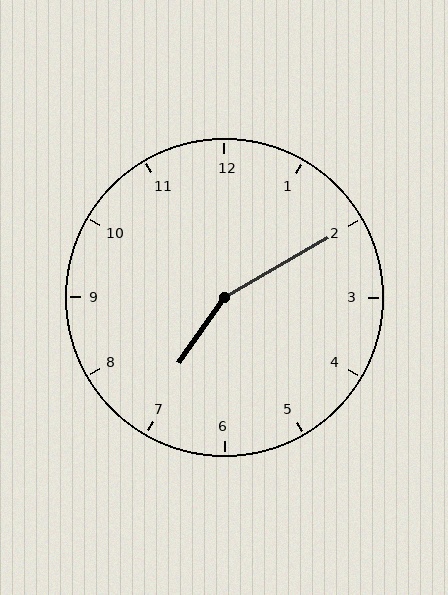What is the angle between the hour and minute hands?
Approximately 155 degrees.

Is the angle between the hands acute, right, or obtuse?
It is obtuse.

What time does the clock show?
7:10.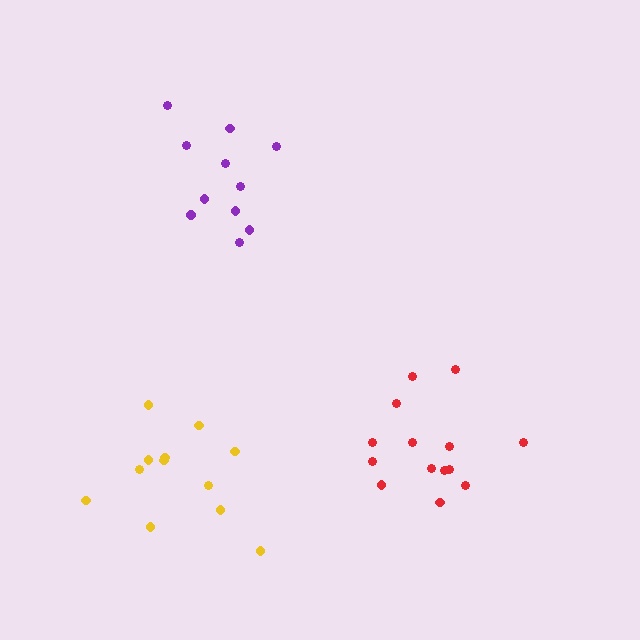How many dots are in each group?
Group 1: 12 dots, Group 2: 11 dots, Group 3: 14 dots (37 total).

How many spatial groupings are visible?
There are 3 spatial groupings.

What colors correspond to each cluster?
The clusters are colored: yellow, purple, red.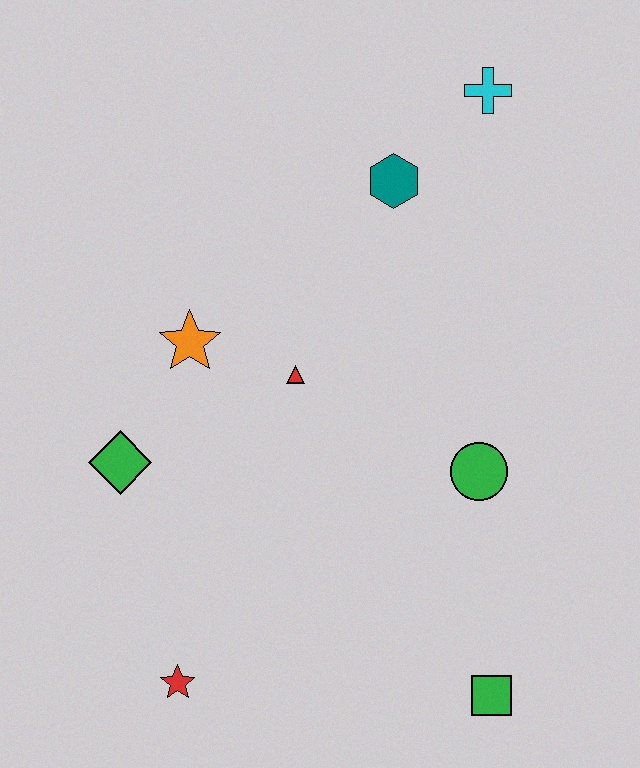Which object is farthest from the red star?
The cyan cross is farthest from the red star.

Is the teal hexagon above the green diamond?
Yes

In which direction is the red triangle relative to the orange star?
The red triangle is to the right of the orange star.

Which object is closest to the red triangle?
The orange star is closest to the red triangle.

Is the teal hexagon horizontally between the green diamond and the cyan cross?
Yes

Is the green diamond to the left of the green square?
Yes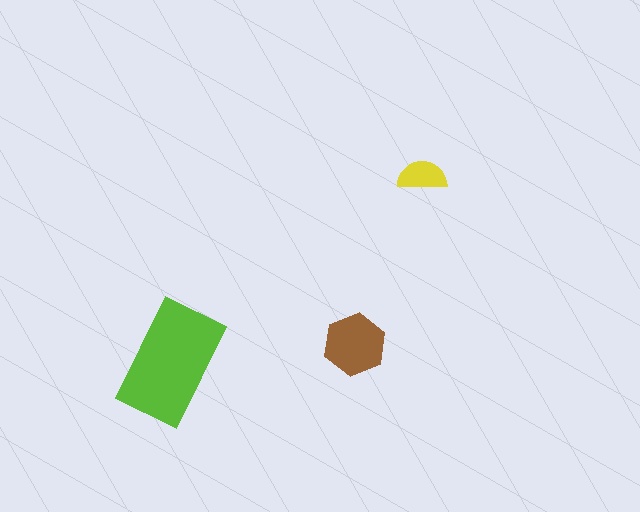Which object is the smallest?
The yellow semicircle.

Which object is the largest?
The lime rectangle.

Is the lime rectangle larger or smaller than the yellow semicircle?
Larger.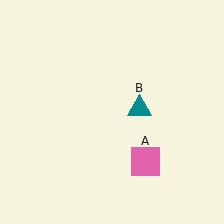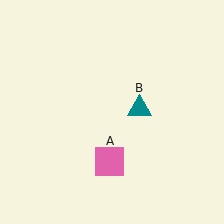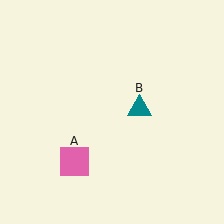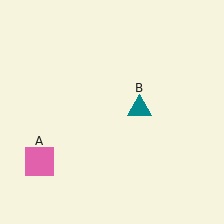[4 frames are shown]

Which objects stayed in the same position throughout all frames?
Teal triangle (object B) remained stationary.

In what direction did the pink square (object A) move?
The pink square (object A) moved left.